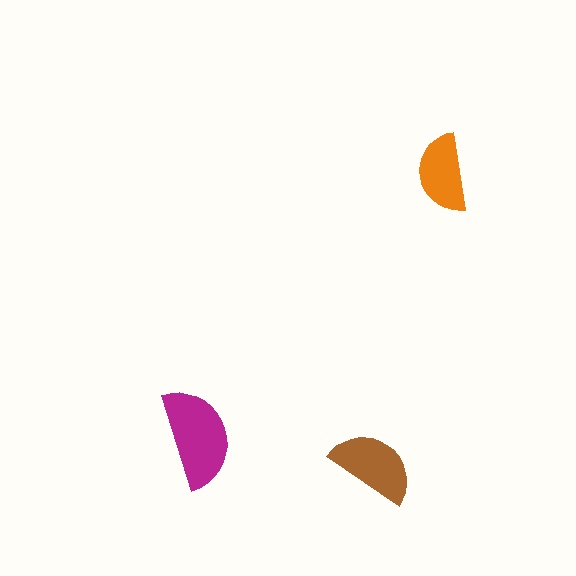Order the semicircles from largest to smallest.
the magenta one, the brown one, the orange one.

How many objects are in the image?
There are 3 objects in the image.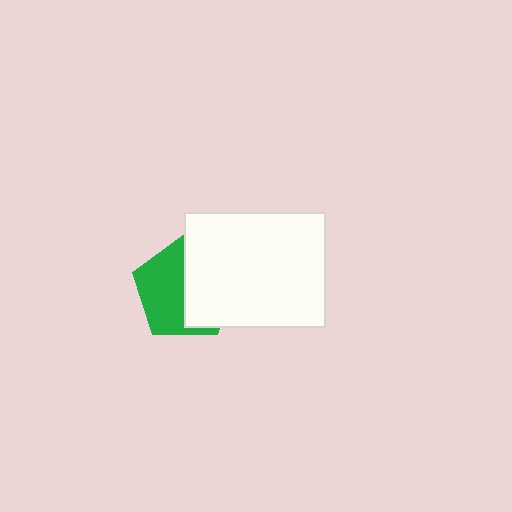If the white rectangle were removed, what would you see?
You would see the complete green pentagon.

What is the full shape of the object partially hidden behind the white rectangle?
The partially hidden object is a green pentagon.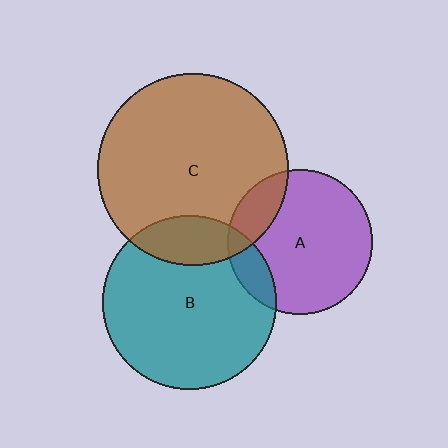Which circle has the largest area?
Circle C (brown).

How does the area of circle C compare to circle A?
Approximately 1.7 times.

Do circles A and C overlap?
Yes.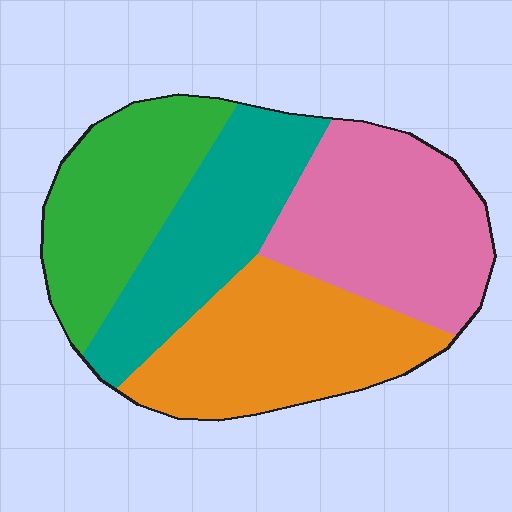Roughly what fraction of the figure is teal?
Teal takes up less than a quarter of the figure.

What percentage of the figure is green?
Green covers about 20% of the figure.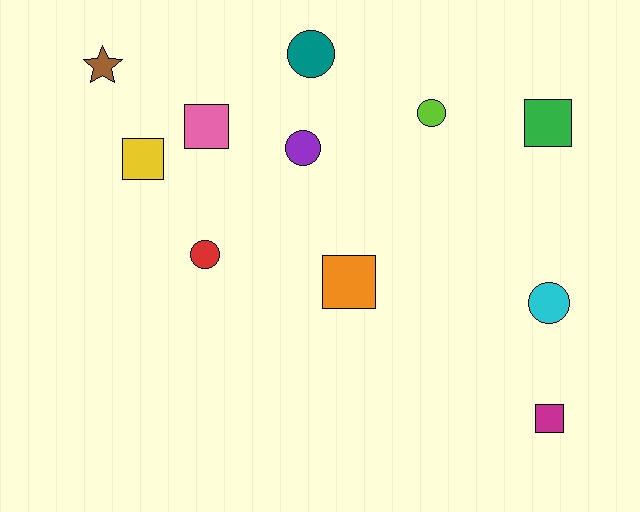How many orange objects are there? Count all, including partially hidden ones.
There is 1 orange object.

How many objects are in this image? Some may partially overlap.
There are 11 objects.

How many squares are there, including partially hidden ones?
There are 5 squares.